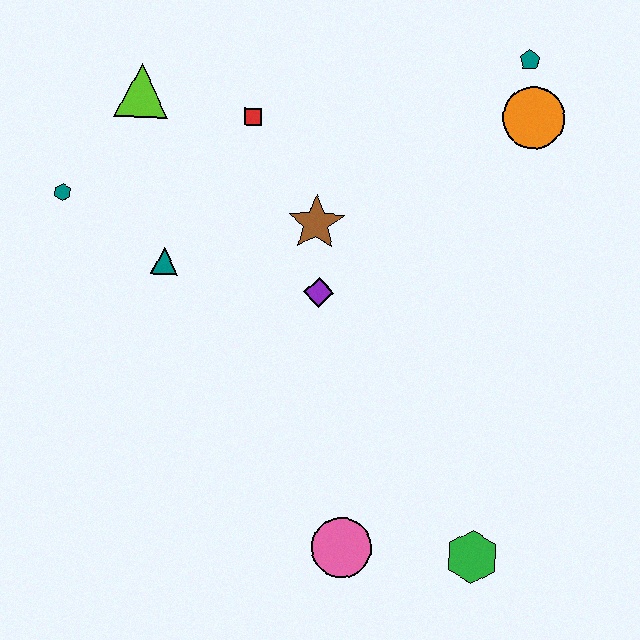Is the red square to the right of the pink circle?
No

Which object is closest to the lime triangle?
The red square is closest to the lime triangle.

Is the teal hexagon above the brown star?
Yes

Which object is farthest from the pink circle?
The teal pentagon is farthest from the pink circle.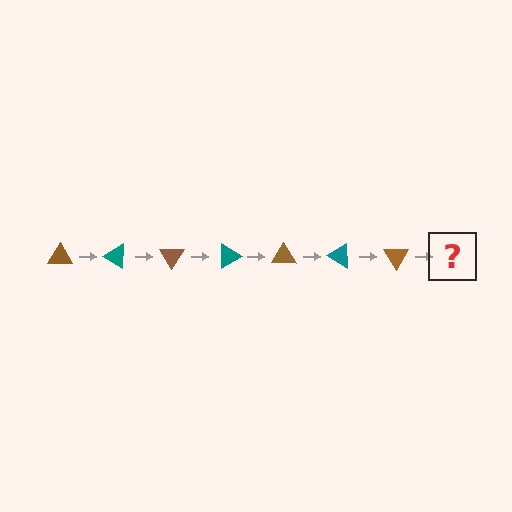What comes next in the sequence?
The next element should be a teal triangle, rotated 210 degrees from the start.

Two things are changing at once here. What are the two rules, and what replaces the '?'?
The two rules are that it rotates 30 degrees each step and the color cycles through brown and teal. The '?' should be a teal triangle, rotated 210 degrees from the start.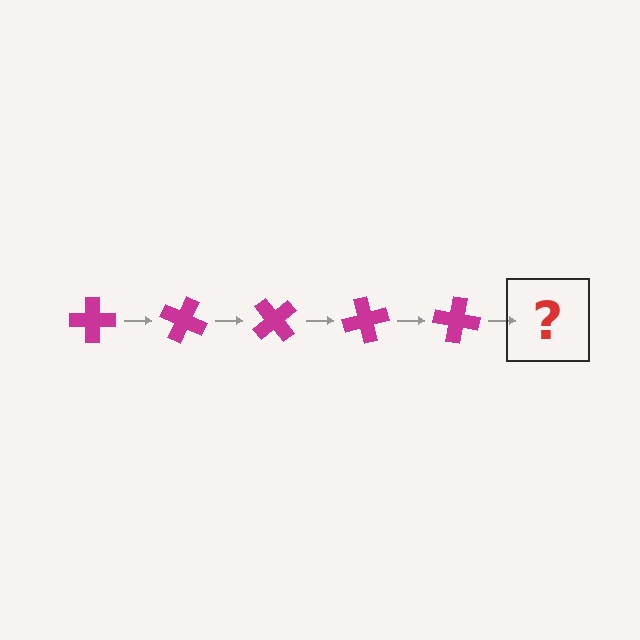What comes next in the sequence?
The next element should be a magenta cross rotated 125 degrees.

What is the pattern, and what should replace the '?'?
The pattern is that the cross rotates 25 degrees each step. The '?' should be a magenta cross rotated 125 degrees.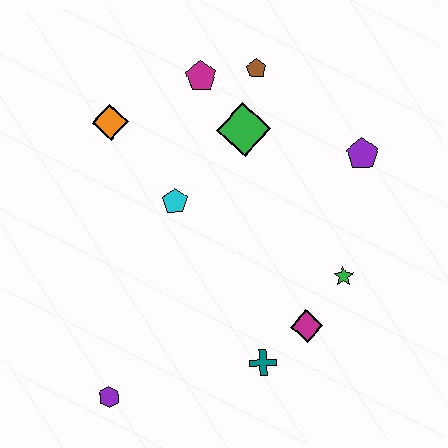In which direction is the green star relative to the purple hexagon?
The green star is to the right of the purple hexagon.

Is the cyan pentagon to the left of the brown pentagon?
Yes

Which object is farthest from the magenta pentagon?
The purple hexagon is farthest from the magenta pentagon.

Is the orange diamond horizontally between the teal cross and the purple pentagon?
No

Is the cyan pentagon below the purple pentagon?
Yes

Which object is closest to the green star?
The magenta diamond is closest to the green star.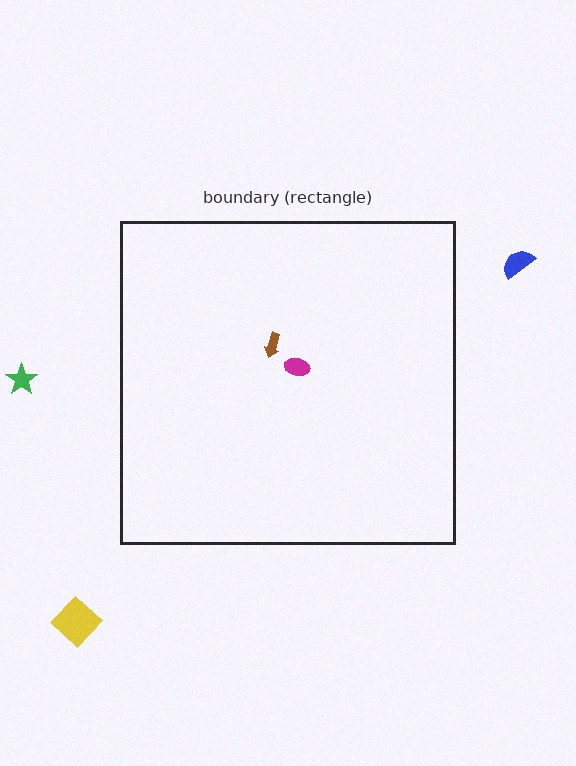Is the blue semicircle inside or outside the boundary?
Outside.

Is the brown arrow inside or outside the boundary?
Inside.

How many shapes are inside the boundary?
2 inside, 3 outside.